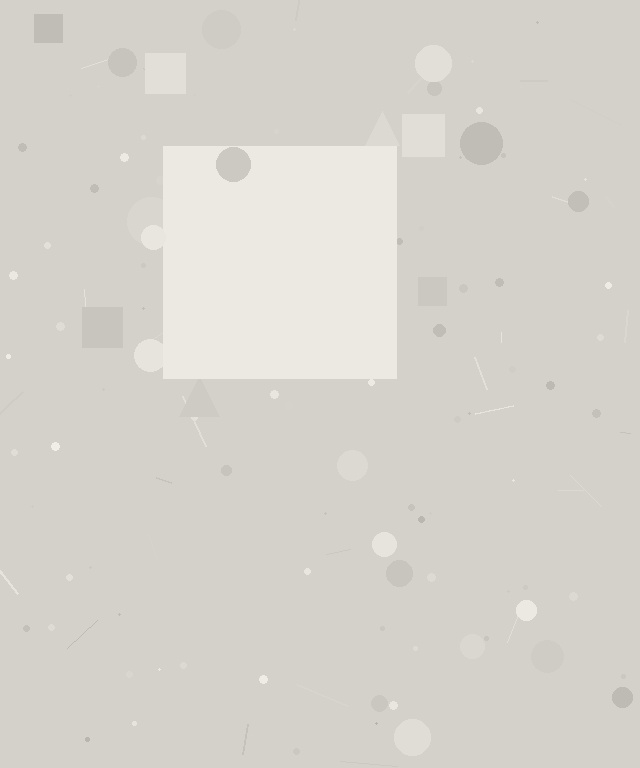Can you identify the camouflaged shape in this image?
The camouflaged shape is a square.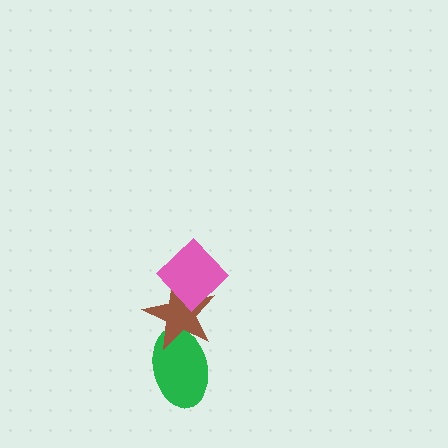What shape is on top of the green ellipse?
The brown star is on top of the green ellipse.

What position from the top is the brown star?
The brown star is 2nd from the top.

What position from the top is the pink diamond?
The pink diamond is 1st from the top.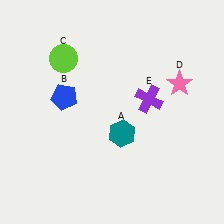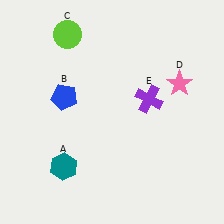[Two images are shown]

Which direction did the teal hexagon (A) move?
The teal hexagon (A) moved left.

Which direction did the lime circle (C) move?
The lime circle (C) moved up.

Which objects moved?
The objects that moved are: the teal hexagon (A), the lime circle (C).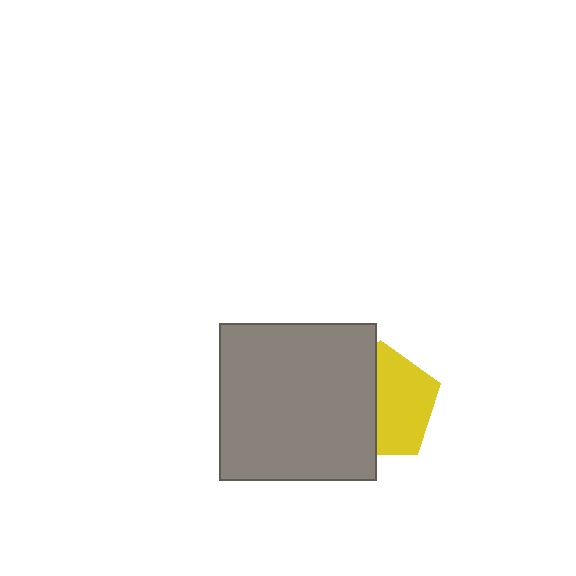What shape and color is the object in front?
The object in front is a gray square.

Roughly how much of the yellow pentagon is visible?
About half of it is visible (roughly 53%).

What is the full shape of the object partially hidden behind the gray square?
The partially hidden object is a yellow pentagon.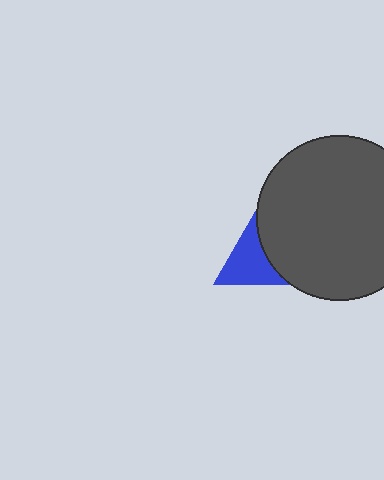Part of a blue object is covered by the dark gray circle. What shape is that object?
It is a triangle.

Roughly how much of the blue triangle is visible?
About half of it is visible (roughly 61%).